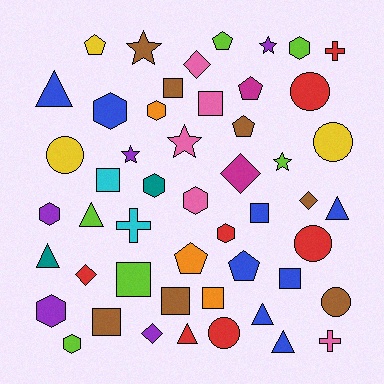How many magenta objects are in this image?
There are 2 magenta objects.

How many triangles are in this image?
There are 7 triangles.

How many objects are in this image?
There are 50 objects.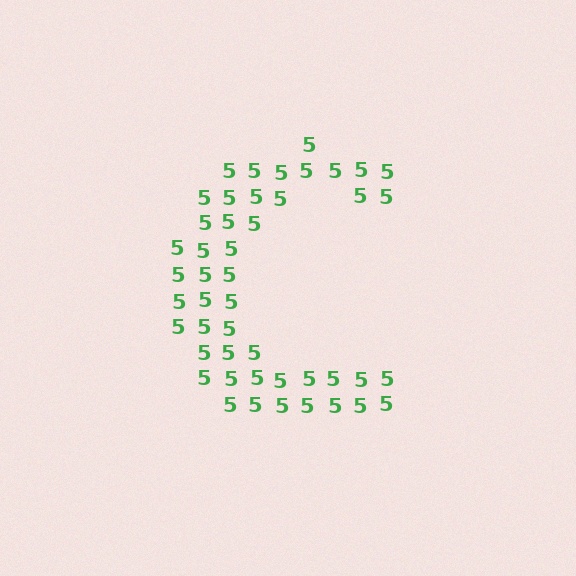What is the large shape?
The large shape is the letter C.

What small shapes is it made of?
It is made of small digit 5's.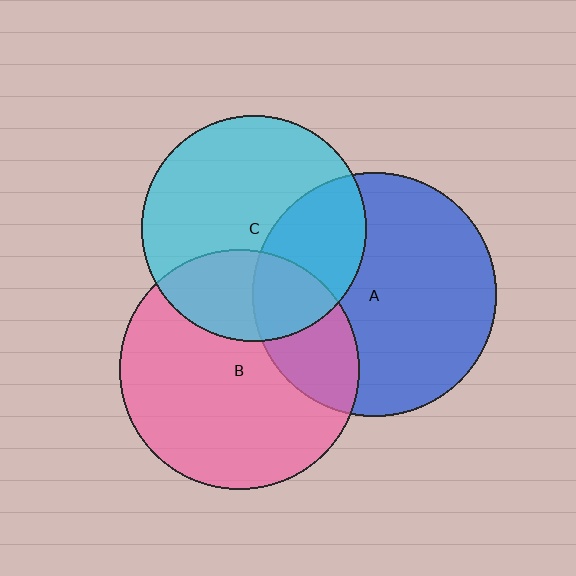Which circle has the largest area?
Circle A (blue).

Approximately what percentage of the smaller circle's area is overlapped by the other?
Approximately 30%.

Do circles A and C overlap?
Yes.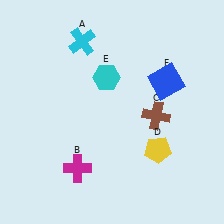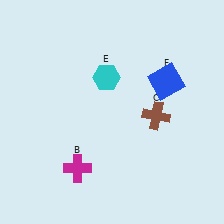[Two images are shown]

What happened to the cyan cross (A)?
The cyan cross (A) was removed in Image 2. It was in the top-left area of Image 1.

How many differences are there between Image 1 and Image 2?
There are 2 differences between the two images.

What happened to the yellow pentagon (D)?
The yellow pentagon (D) was removed in Image 2. It was in the bottom-right area of Image 1.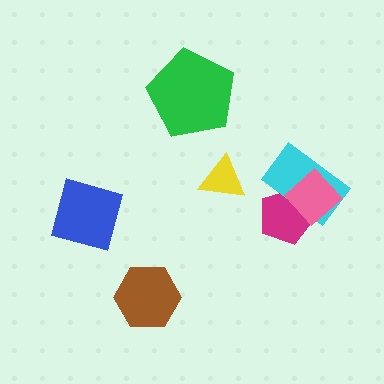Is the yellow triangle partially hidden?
No, no other shape covers it.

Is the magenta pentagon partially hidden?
Yes, it is partially covered by another shape.